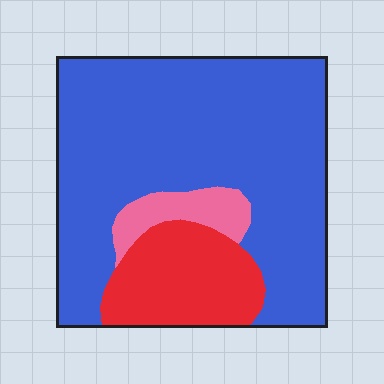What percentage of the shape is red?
Red takes up about one fifth (1/5) of the shape.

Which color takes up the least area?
Pink, at roughly 5%.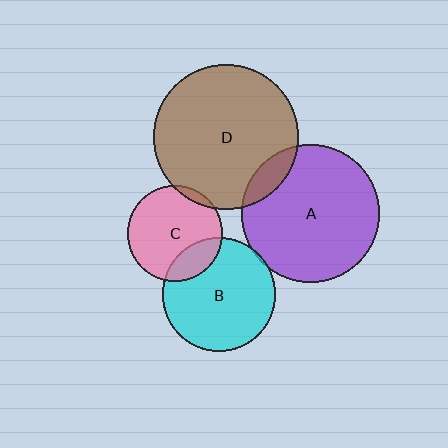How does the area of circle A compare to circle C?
Approximately 2.1 times.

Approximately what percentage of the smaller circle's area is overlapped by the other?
Approximately 5%.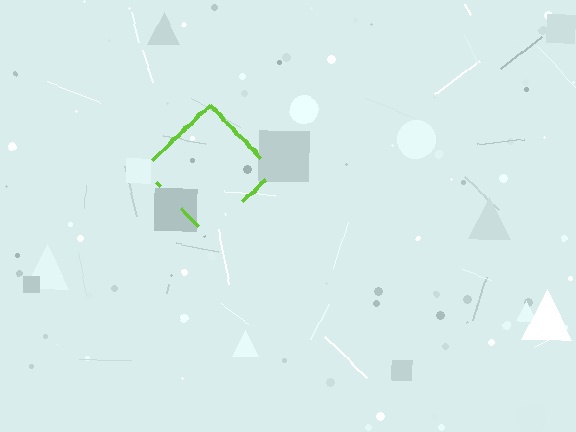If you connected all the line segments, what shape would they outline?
They would outline a diamond.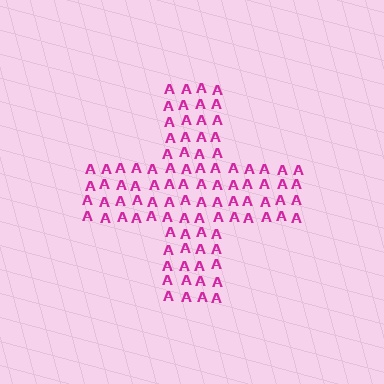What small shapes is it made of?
It is made of small letter A's.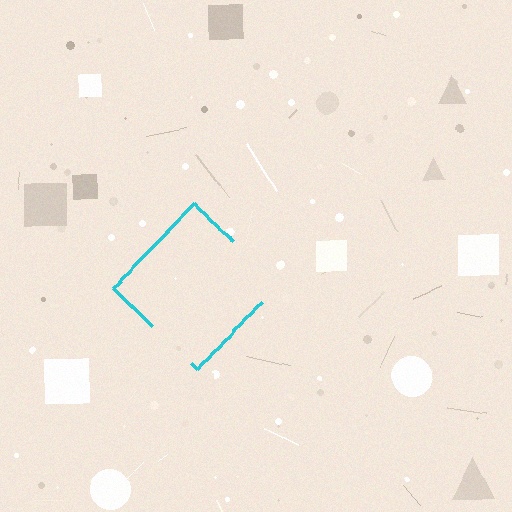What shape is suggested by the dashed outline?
The dashed outline suggests a diamond.